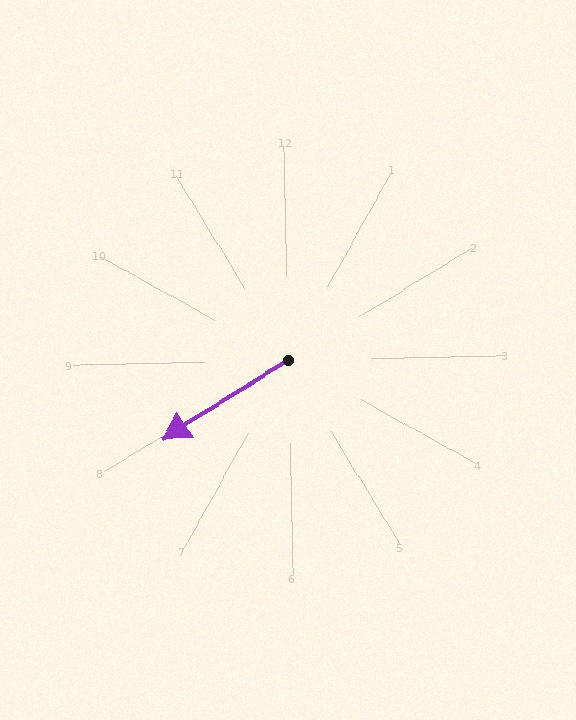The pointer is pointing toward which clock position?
Roughly 8 o'clock.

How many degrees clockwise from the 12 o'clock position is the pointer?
Approximately 239 degrees.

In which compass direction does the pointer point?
Southwest.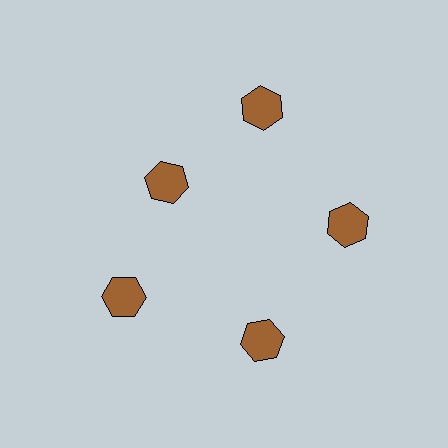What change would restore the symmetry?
The symmetry would be restored by moving it outward, back onto the ring so that all 5 hexagons sit at equal angles and equal distance from the center.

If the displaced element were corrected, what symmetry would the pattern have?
It would have 5-fold rotational symmetry — the pattern would map onto itself every 72 degrees.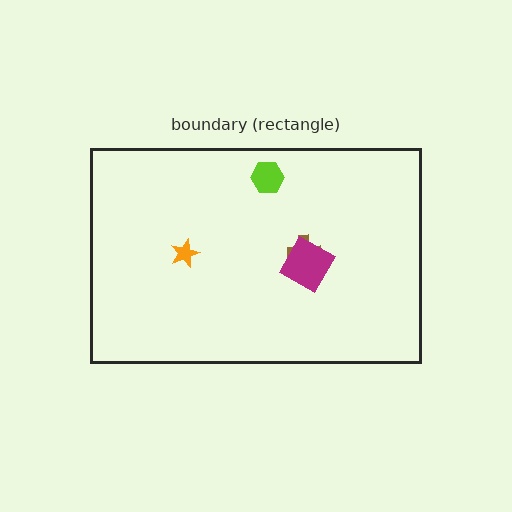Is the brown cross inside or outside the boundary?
Inside.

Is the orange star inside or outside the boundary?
Inside.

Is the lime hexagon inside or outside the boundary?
Inside.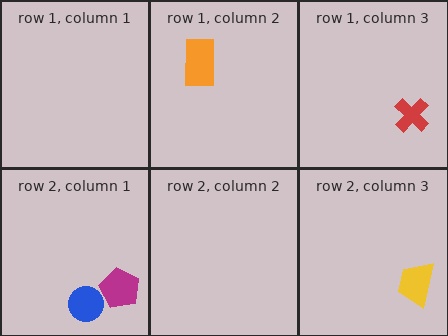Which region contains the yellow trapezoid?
The row 2, column 3 region.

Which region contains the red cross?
The row 1, column 3 region.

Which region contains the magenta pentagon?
The row 2, column 1 region.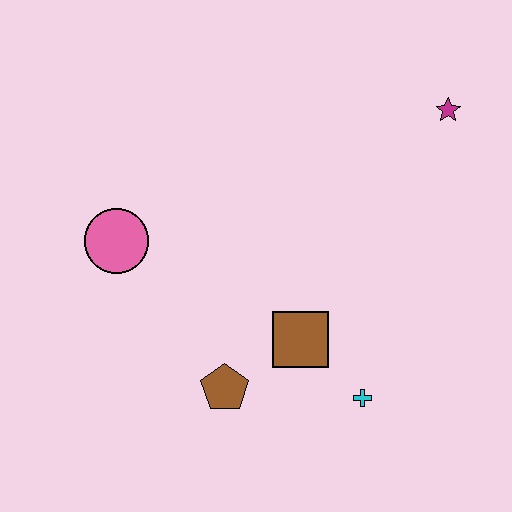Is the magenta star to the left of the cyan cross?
No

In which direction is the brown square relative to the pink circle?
The brown square is to the right of the pink circle.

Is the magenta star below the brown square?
No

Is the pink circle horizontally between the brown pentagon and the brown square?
No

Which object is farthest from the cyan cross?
The magenta star is farthest from the cyan cross.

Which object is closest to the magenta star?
The brown square is closest to the magenta star.